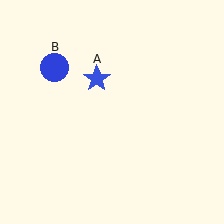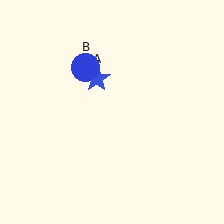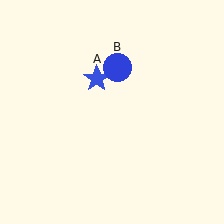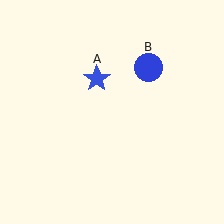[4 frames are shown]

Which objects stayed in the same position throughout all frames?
Blue star (object A) remained stationary.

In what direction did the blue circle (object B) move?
The blue circle (object B) moved right.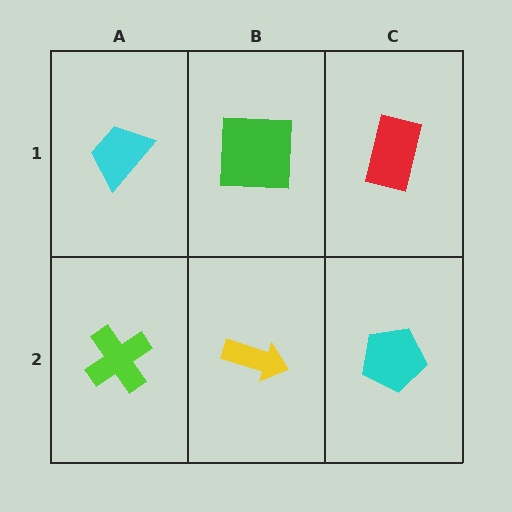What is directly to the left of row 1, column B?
A cyan trapezoid.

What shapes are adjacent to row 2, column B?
A green square (row 1, column B), a lime cross (row 2, column A), a cyan pentagon (row 2, column C).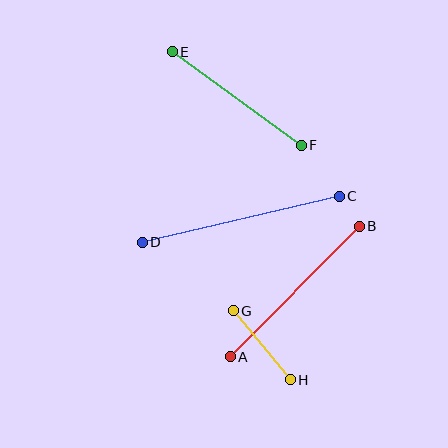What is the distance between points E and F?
The distance is approximately 159 pixels.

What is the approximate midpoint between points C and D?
The midpoint is at approximately (241, 219) pixels.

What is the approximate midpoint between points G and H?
The midpoint is at approximately (262, 345) pixels.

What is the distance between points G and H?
The distance is approximately 89 pixels.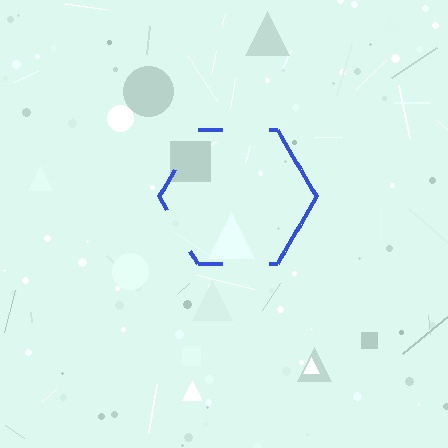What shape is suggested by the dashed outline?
The dashed outline suggests a hexagon.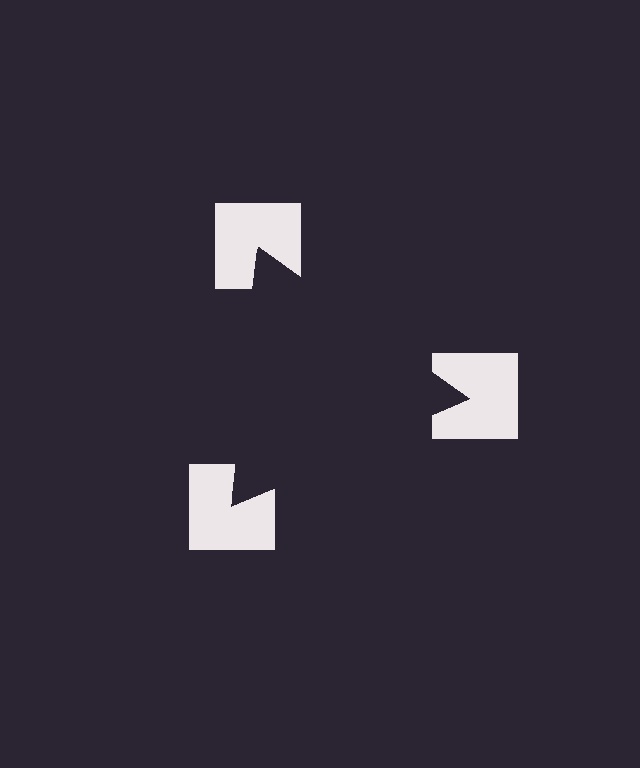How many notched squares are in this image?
There are 3 — one at each vertex of the illusory triangle.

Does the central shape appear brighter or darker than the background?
It typically appears slightly darker than the background, even though no actual brightness change is drawn.